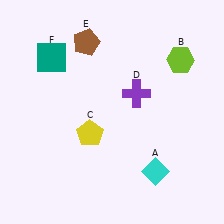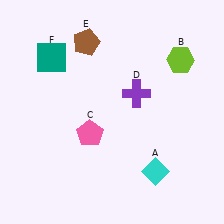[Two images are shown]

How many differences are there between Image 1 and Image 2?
There is 1 difference between the two images.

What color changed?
The pentagon (C) changed from yellow in Image 1 to pink in Image 2.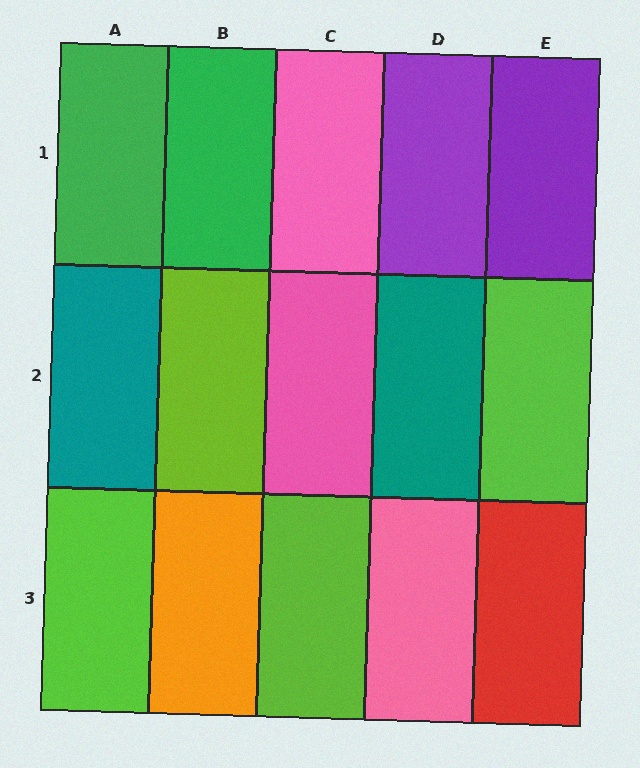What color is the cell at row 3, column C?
Lime.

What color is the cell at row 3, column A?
Lime.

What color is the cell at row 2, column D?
Teal.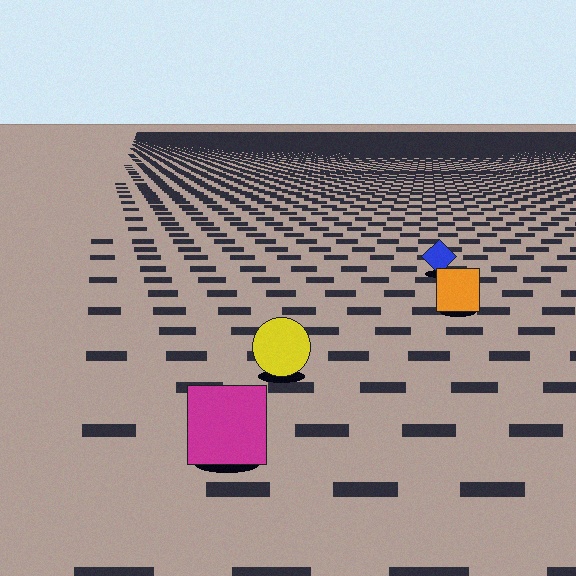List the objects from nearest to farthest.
From nearest to farthest: the magenta square, the yellow circle, the orange square, the blue diamond.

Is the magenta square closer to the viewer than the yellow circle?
Yes. The magenta square is closer — you can tell from the texture gradient: the ground texture is coarser near it.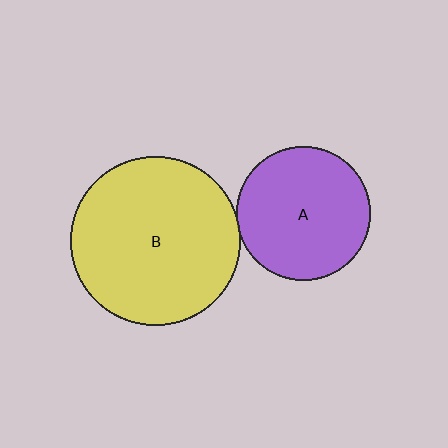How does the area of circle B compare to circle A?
Approximately 1.6 times.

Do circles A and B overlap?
Yes.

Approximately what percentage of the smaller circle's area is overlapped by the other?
Approximately 5%.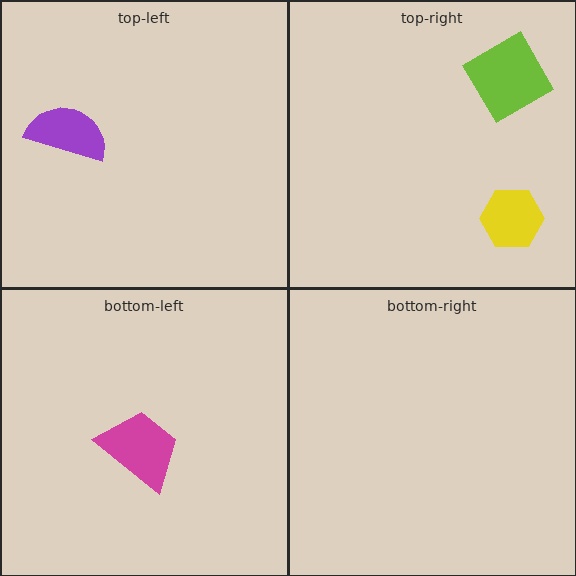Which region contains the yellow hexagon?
The top-right region.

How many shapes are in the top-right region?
2.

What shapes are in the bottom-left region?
The magenta trapezoid.